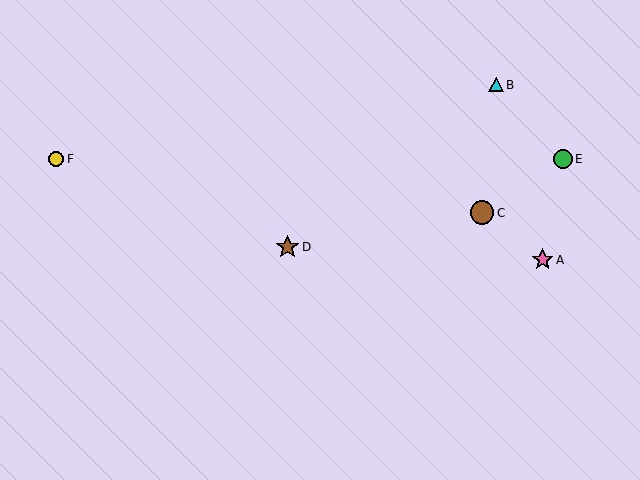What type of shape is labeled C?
Shape C is a brown circle.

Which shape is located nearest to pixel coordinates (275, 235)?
The brown star (labeled D) at (288, 247) is nearest to that location.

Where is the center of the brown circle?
The center of the brown circle is at (482, 213).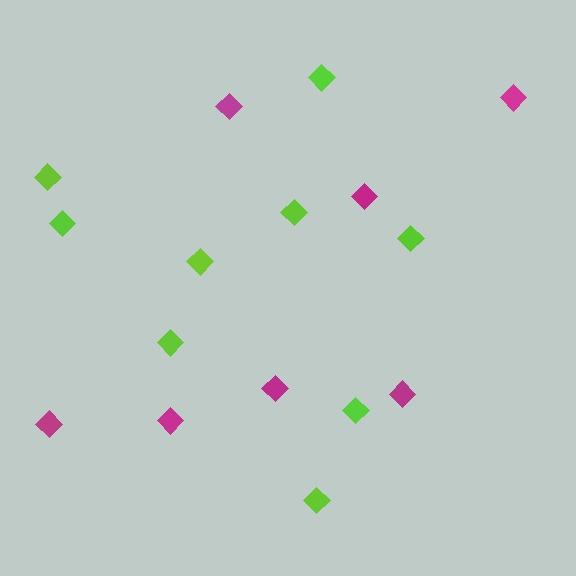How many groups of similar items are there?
There are 2 groups: one group of lime diamonds (9) and one group of magenta diamonds (7).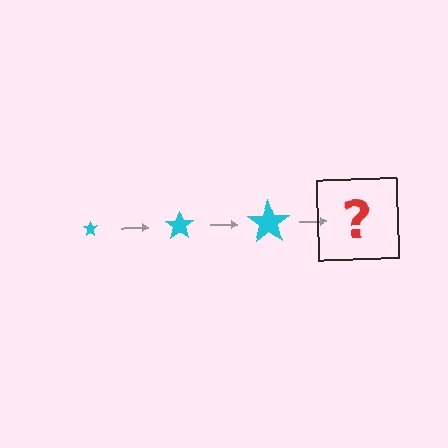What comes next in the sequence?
The next element should be a cyan star, larger than the previous one.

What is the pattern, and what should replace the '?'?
The pattern is that the star gets progressively larger each step. The '?' should be a cyan star, larger than the previous one.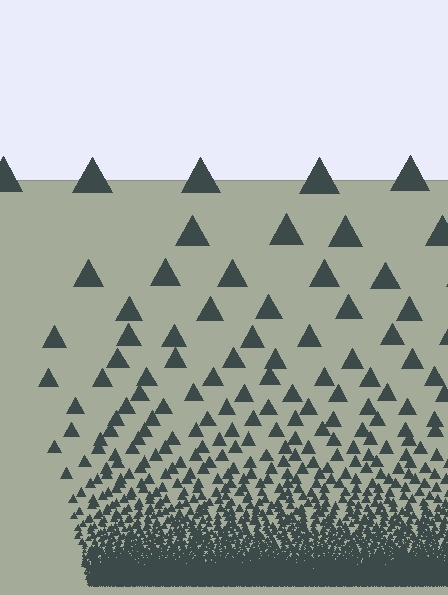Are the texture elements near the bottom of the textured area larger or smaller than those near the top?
Smaller. The gradient is inverted — elements near the bottom are smaller and denser.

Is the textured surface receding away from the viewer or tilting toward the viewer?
The surface appears to tilt toward the viewer. Texture elements get larger and sparser toward the top.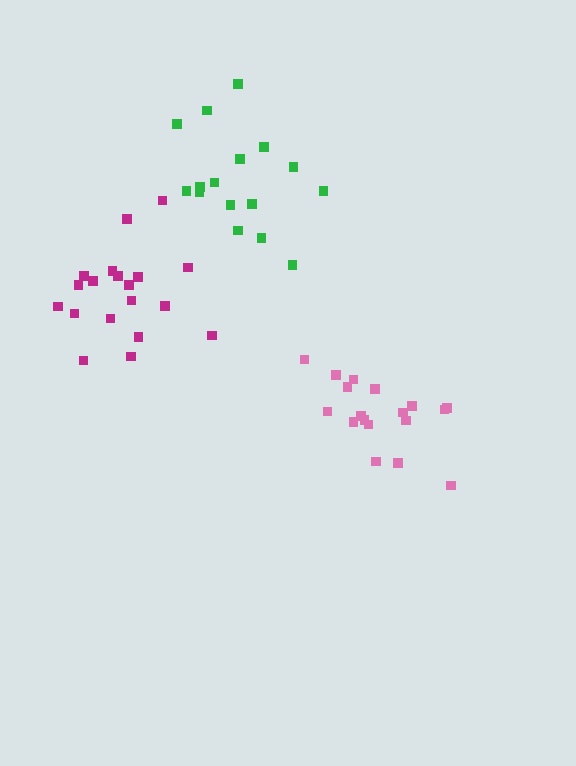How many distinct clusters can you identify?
There are 3 distinct clusters.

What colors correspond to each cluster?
The clusters are colored: pink, green, magenta.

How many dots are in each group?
Group 1: 18 dots, Group 2: 16 dots, Group 3: 19 dots (53 total).